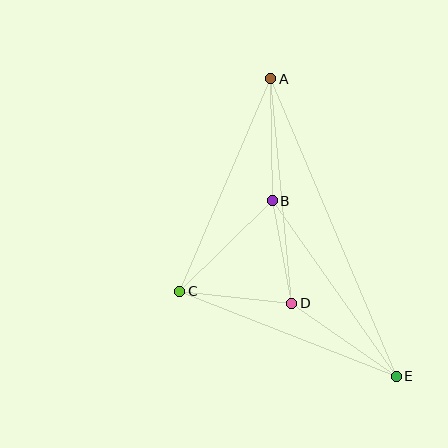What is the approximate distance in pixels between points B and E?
The distance between B and E is approximately 215 pixels.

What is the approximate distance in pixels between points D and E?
The distance between D and E is approximately 128 pixels.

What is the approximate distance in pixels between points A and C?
The distance between A and C is approximately 231 pixels.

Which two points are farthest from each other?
Points A and E are farthest from each other.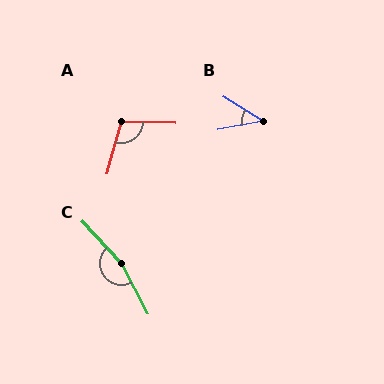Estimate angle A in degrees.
Approximately 105 degrees.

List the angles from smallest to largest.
B (42°), A (105°), C (165°).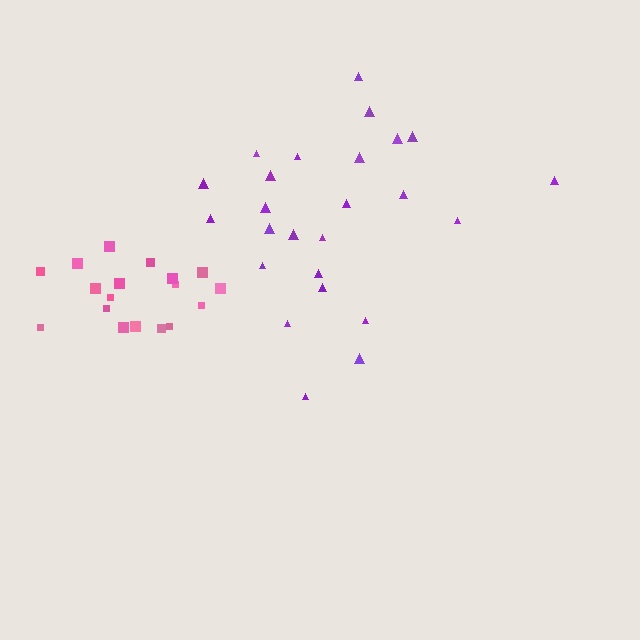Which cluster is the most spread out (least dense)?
Purple.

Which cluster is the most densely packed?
Pink.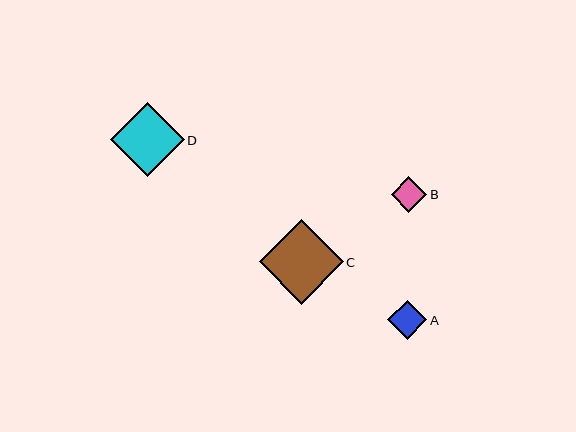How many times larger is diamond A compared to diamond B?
Diamond A is approximately 1.1 times the size of diamond B.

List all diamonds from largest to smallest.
From largest to smallest: C, D, A, B.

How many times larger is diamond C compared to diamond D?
Diamond C is approximately 1.1 times the size of diamond D.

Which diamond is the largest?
Diamond C is the largest with a size of approximately 84 pixels.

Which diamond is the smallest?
Diamond B is the smallest with a size of approximately 36 pixels.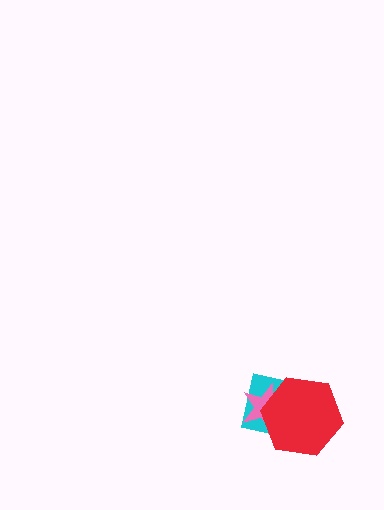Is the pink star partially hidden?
Yes, it is partially covered by another shape.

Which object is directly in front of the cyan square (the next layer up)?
The pink star is directly in front of the cyan square.